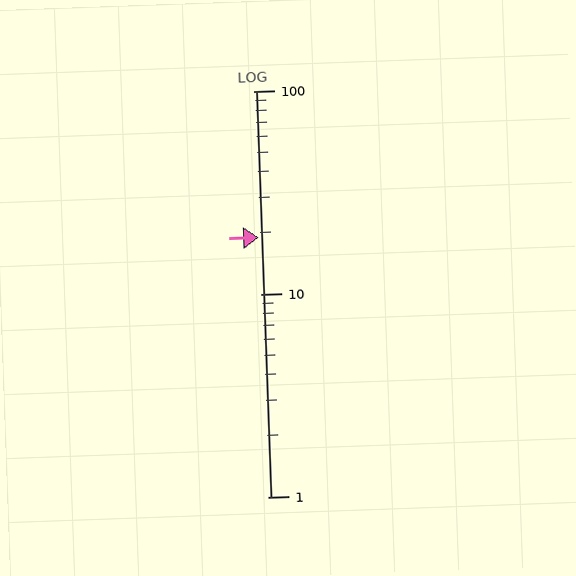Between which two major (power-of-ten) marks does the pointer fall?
The pointer is between 10 and 100.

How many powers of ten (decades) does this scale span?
The scale spans 2 decades, from 1 to 100.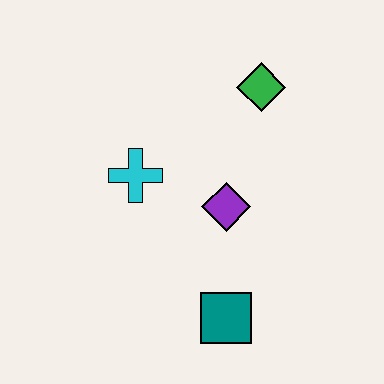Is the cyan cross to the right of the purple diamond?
No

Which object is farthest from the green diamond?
The teal square is farthest from the green diamond.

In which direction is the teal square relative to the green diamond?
The teal square is below the green diamond.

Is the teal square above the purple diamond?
No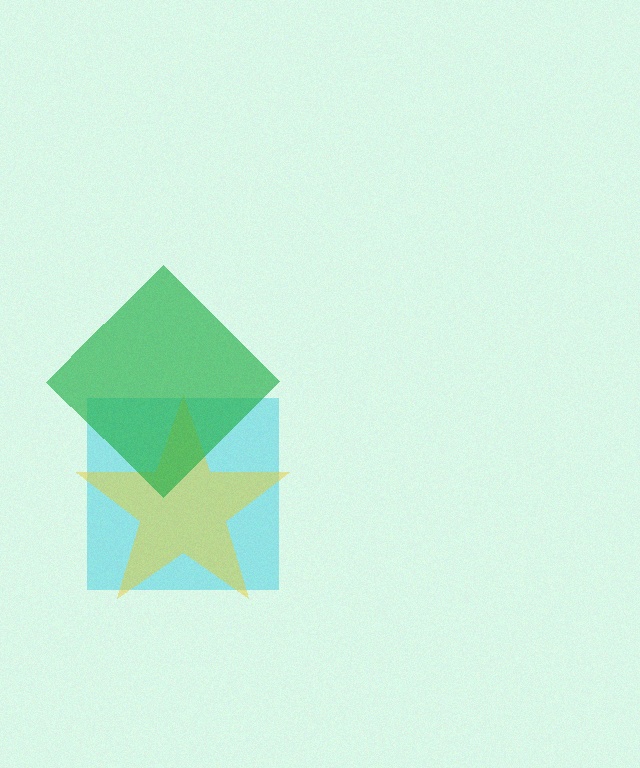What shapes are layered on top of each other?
The layered shapes are: a cyan square, a yellow star, a green diamond.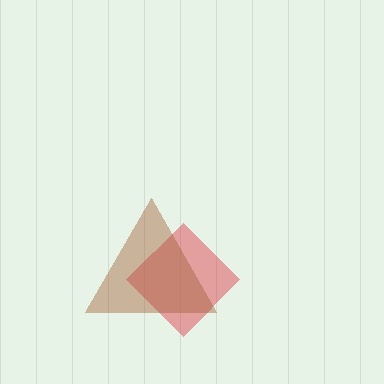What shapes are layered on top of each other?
The layered shapes are: a red diamond, a brown triangle.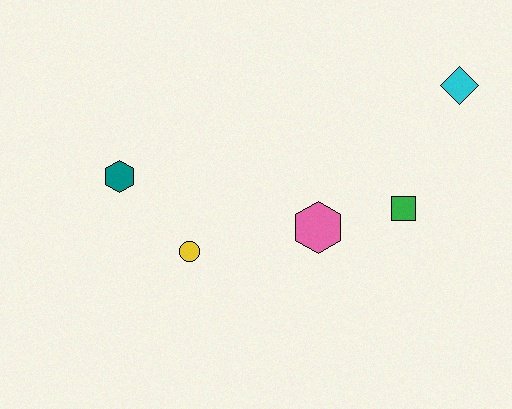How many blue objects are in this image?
There are no blue objects.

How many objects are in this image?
There are 5 objects.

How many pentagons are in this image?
There are no pentagons.